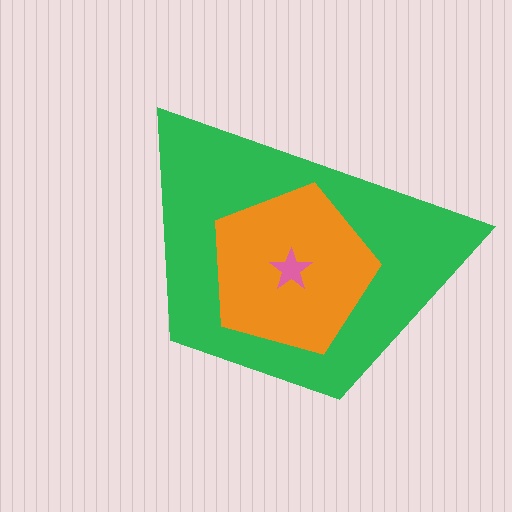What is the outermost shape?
The green trapezoid.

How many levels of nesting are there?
3.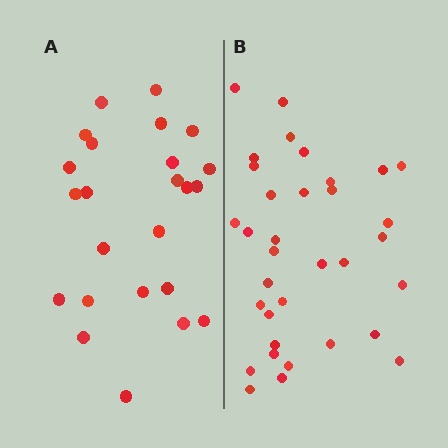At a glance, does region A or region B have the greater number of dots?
Region B (the right region) has more dots.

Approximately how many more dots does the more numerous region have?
Region B has roughly 10 or so more dots than region A.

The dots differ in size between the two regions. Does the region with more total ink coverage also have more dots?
No. Region A has more total ink coverage because its dots are larger, but region B actually contains more individual dots. Total area can be misleading — the number of items is what matters here.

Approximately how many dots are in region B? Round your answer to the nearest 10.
About 30 dots. (The exact count is 34, which rounds to 30.)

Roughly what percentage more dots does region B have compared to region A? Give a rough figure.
About 40% more.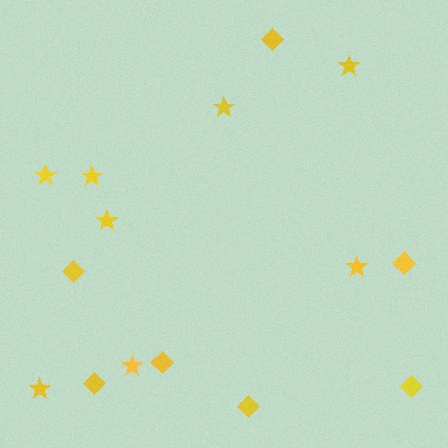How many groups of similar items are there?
There are 2 groups: one group of diamonds (7) and one group of stars (8).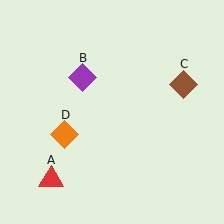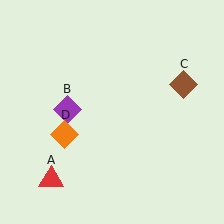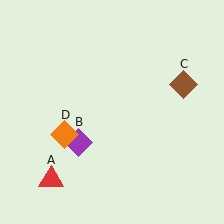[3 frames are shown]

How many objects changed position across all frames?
1 object changed position: purple diamond (object B).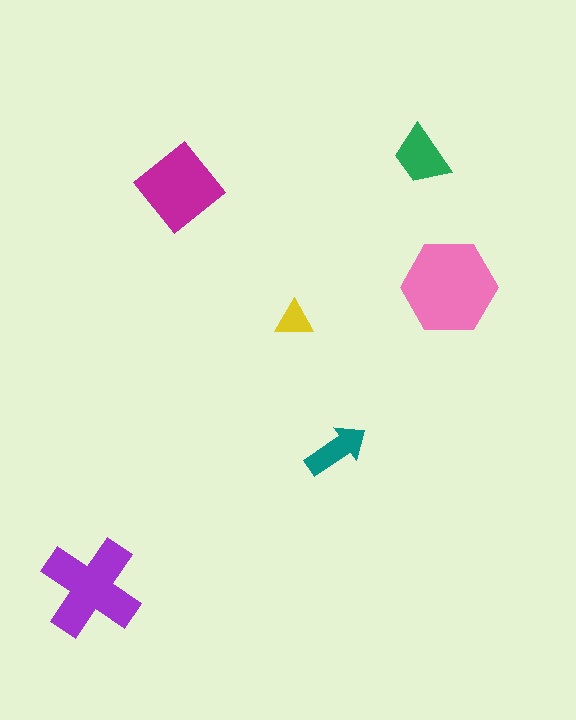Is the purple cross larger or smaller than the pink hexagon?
Smaller.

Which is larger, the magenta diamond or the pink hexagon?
The pink hexagon.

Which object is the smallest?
The yellow triangle.